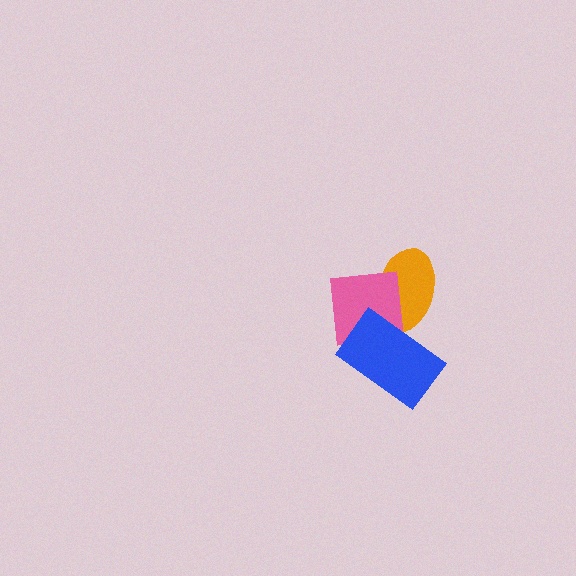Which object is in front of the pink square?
The blue rectangle is in front of the pink square.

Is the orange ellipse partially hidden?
Yes, it is partially covered by another shape.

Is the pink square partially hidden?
Yes, it is partially covered by another shape.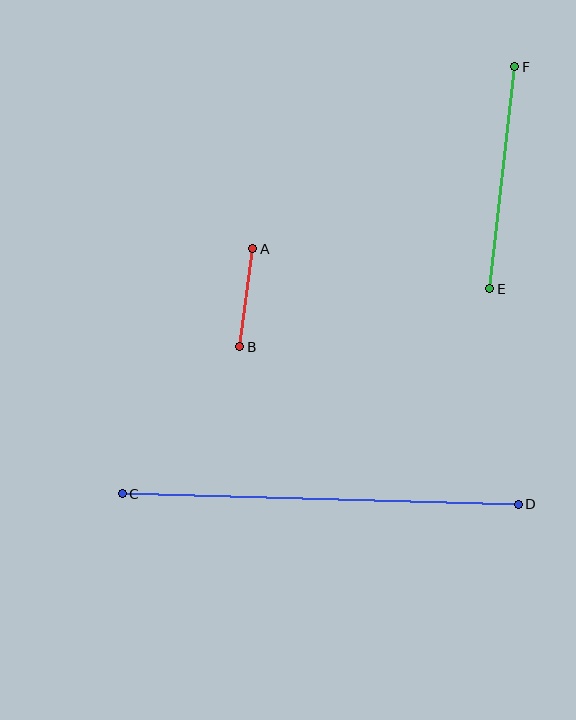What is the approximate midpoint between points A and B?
The midpoint is at approximately (246, 298) pixels.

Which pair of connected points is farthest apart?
Points C and D are farthest apart.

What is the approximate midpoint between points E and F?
The midpoint is at approximately (502, 178) pixels.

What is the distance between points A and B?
The distance is approximately 99 pixels.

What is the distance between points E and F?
The distance is approximately 223 pixels.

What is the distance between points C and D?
The distance is approximately 396 pixels.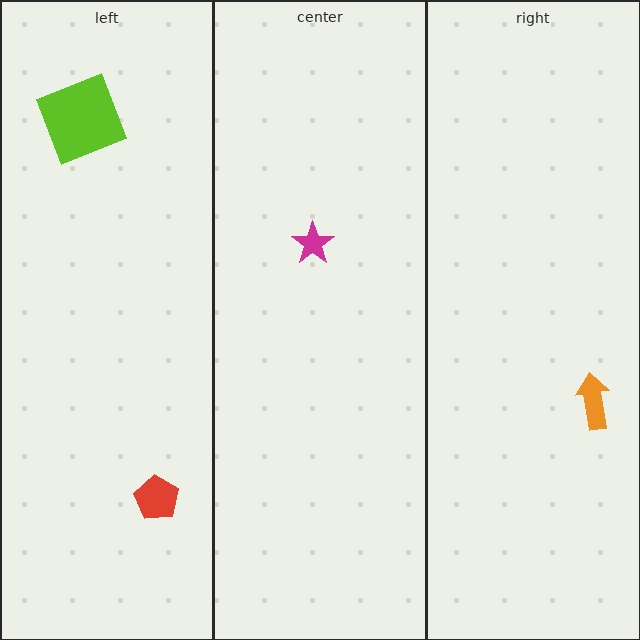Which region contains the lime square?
The left region.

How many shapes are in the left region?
2.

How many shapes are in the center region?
1.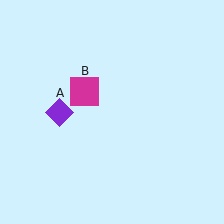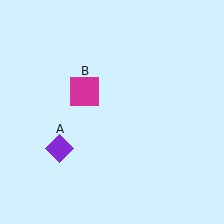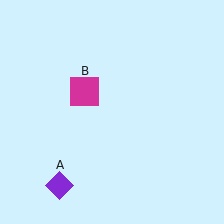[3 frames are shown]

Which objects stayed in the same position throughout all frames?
Magenta square (object B) remained stationary.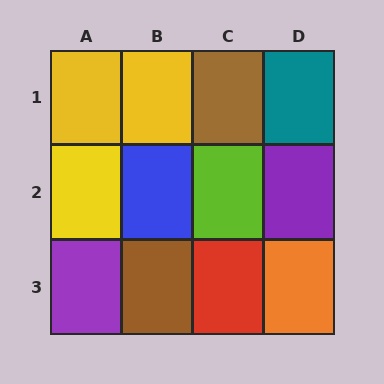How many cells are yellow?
3 cells are yellow.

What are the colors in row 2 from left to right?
Yellow, blue, lime, purple.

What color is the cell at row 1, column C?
Brown.